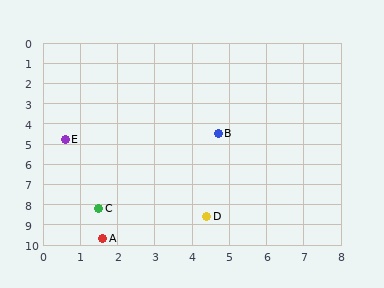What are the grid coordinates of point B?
Point B is at approximately (4.7, 4.5).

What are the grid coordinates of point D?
Point D is at approximately (4.4, 8.6).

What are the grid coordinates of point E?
Point E is at approximately (0.6, 4.8).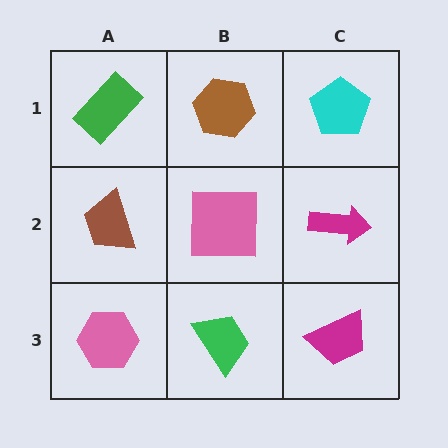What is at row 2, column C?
A magenta arrow.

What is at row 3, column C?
A magenta trapezoid.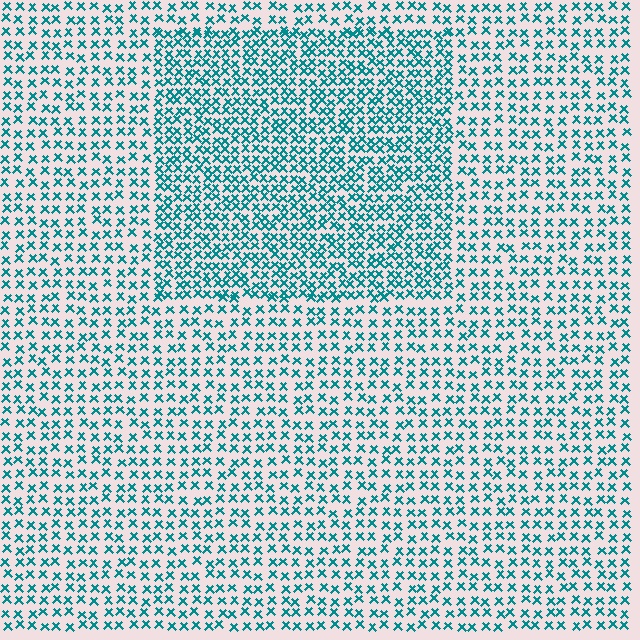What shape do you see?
I see a rectangle.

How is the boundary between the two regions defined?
The boundary is defined by a change in element density (approximately 1.7x ratio). All elements are the same color, size, and shape.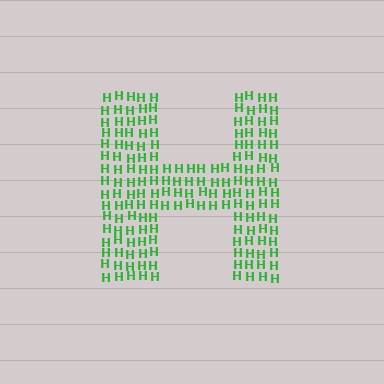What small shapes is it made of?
It is made of small letter H's.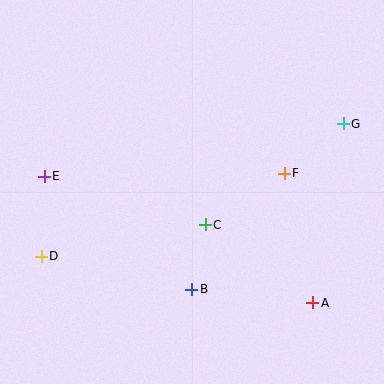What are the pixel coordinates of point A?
Point A is at (313, 303).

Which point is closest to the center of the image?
Point C at (205, 225) is closest to the center.